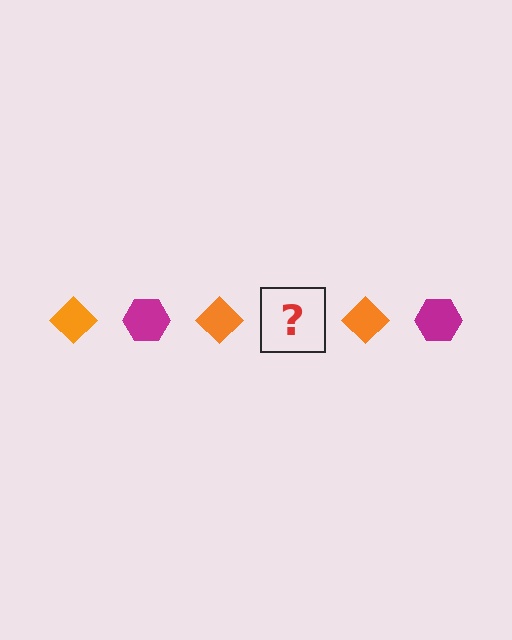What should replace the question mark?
The question mark should be replaced with a magenta hexagon.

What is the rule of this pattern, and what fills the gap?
The rule is that the pattern alternates between orange diamond and magenta hexagon. The gap should be filled with a magenta hexagon.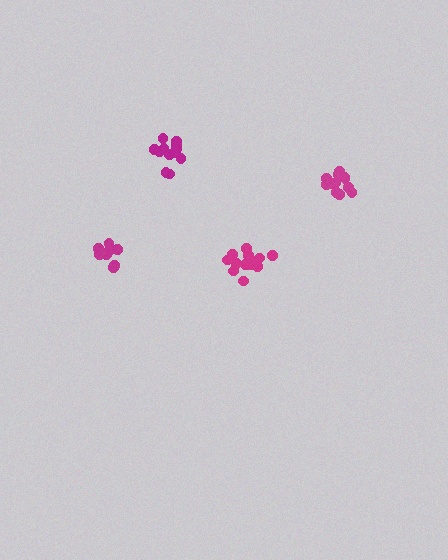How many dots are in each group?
Group 1: 12 dots, Group 2: 13 dots, Group 3: 8 dots, Group 4: 14 dots (47 total).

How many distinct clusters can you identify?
There are 4 distinct clusters.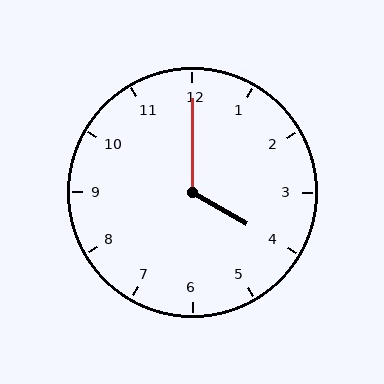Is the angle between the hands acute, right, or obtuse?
It is obtuse.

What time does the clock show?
4:00.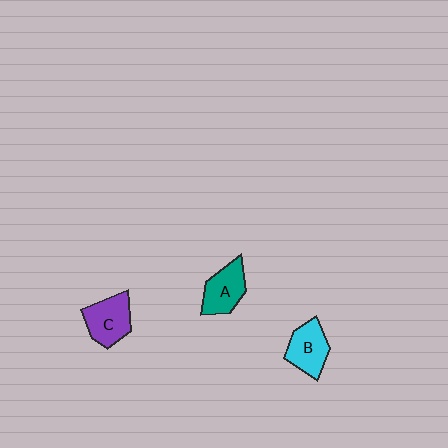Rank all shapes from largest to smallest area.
From largest to smallest: C (purple), B (cyan), A (teal).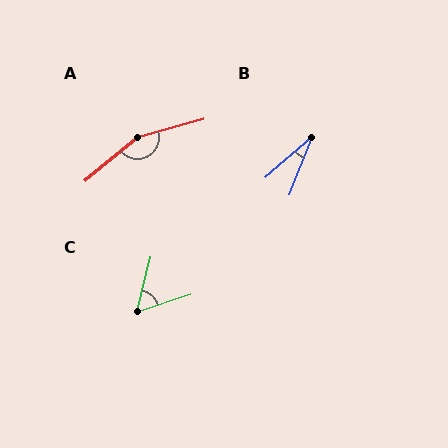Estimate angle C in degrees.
Approximately 58 degrees.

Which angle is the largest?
A, at approximately 156 degrees.